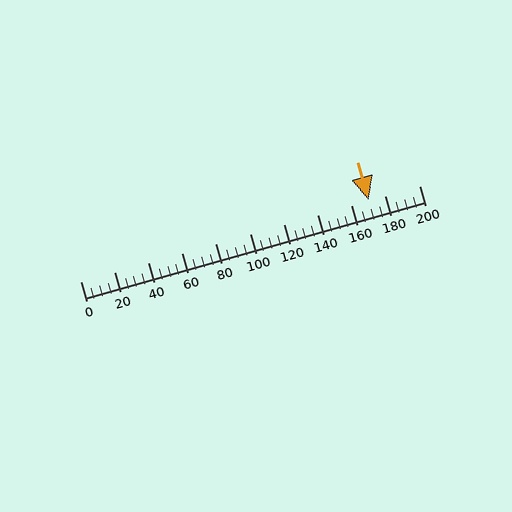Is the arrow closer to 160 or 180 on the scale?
The arrow is closer to 180.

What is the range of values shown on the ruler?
The ruler shows values from 0 to 200.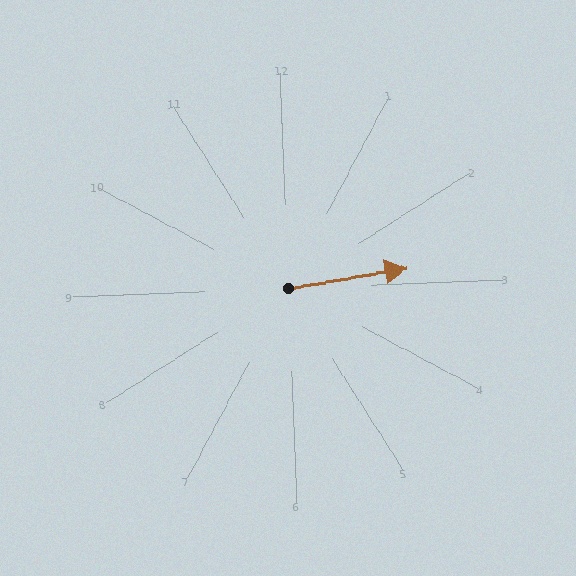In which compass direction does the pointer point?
East.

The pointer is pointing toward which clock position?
Roughly 3 o'clock.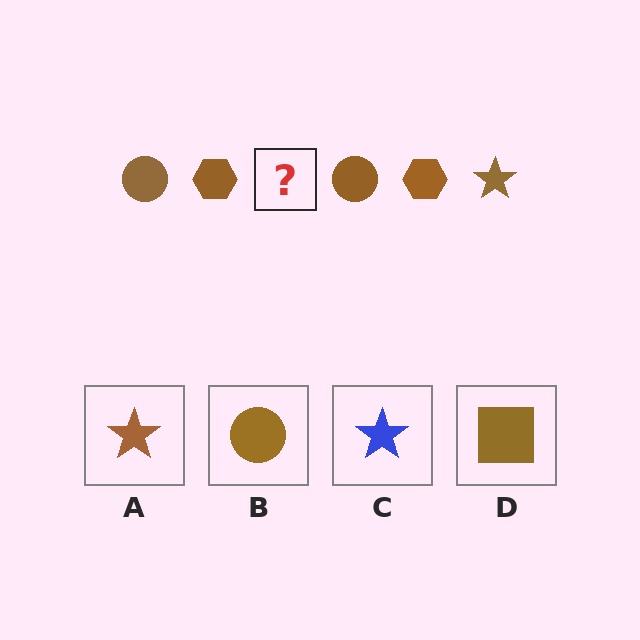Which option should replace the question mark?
Option A.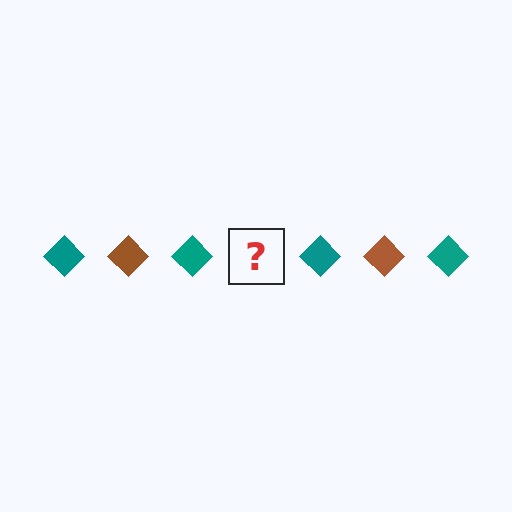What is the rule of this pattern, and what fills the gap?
The rule is that the pattern cycles through teal, brown diamonds. The gap should be filled with a brown diamond.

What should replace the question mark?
The question mark should be replaced with a brown diamond.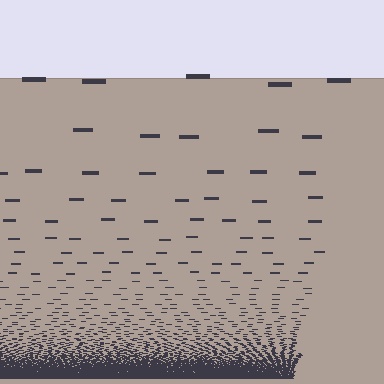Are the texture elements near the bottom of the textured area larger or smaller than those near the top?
Smaller. The gradient is inverted — elements near the bottom are smaller and denser.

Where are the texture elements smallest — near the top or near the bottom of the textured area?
Near the bottom.